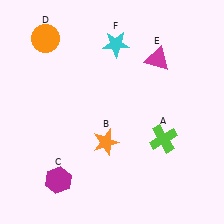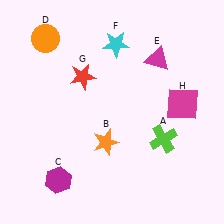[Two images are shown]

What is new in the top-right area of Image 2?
A magenta square (H) was added in the top-right area of Image 2.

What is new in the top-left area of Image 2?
A red star (G) was added in the top-left area of Image 2.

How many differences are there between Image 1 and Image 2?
There are 2 differences between the two images.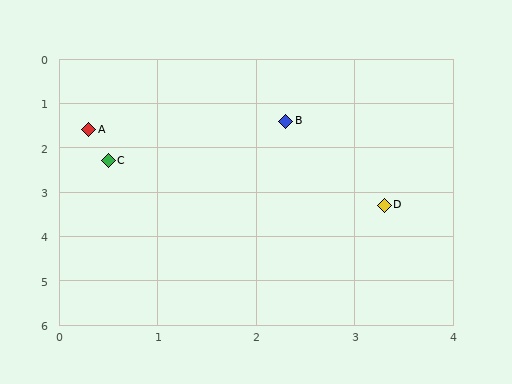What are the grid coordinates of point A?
Point A is at approximately (0.3, 1.6).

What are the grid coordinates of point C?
Point C is at approximately (0.5, 2.3).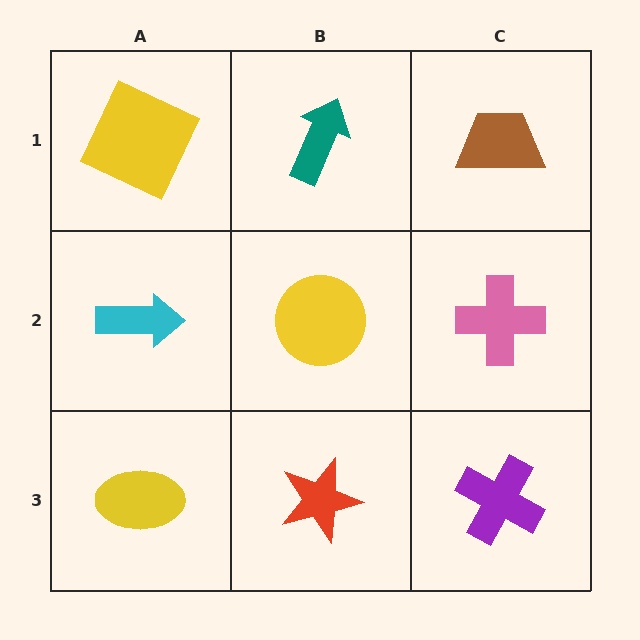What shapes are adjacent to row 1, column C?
A pink cross (row 2, column C), a teal arrow (row 1, column B).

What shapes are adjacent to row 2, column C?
A brown trapezoid (row 1, column C), a purple cross (row 3, column C), a yellow circle (row 2, column B).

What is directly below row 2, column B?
A red star.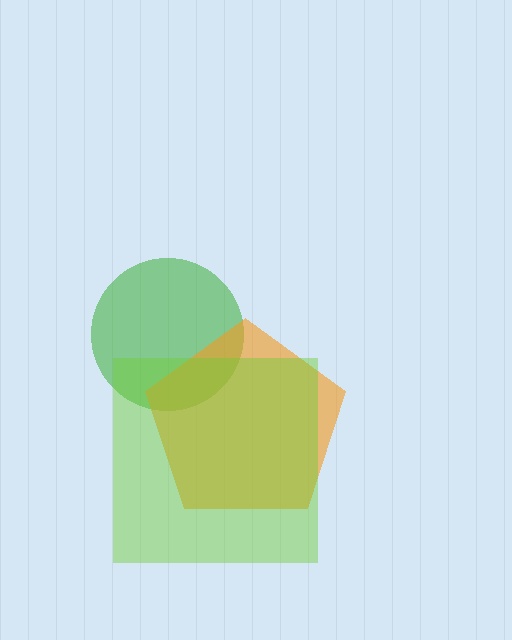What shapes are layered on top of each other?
The layered shapes are: a green circle, an orange pentagon, a lime square.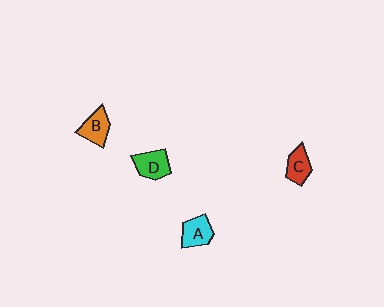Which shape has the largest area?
Shape D (green).